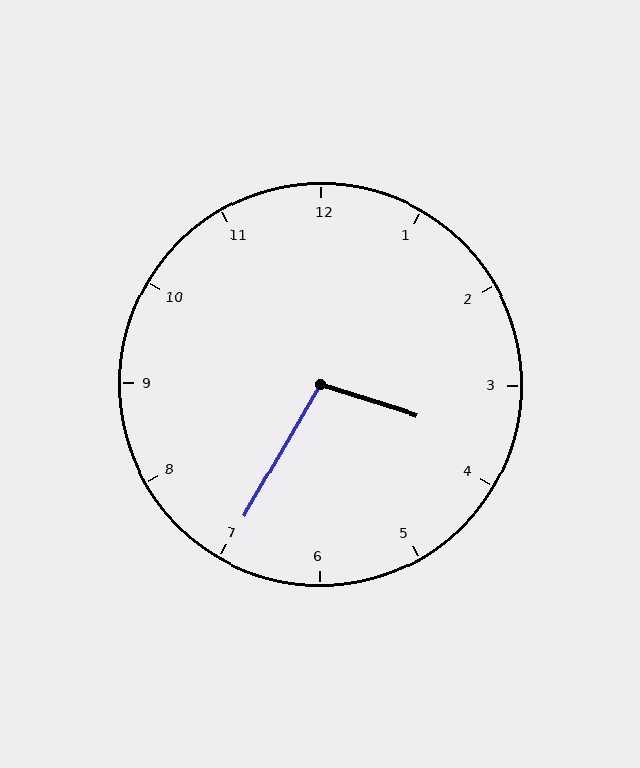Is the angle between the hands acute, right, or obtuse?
It is obtuse.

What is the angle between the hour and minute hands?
Approximately 102 degrees.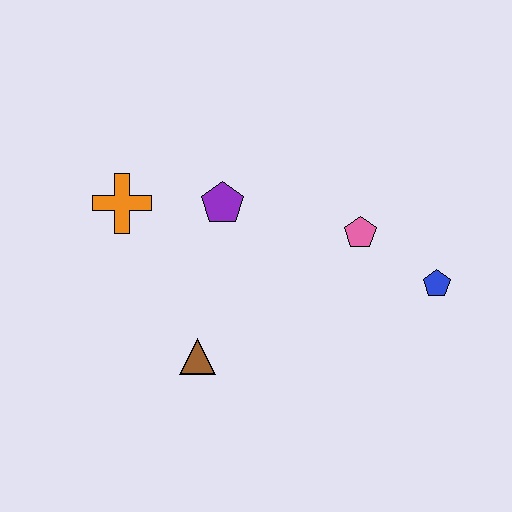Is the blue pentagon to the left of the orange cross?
No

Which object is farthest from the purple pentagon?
The blue pentagon is farthest from the purple pentagon.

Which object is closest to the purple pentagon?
The orange cross is closest to the purple pentagon.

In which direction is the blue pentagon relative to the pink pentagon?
The blue pentagon is to the right of the pink pentagon.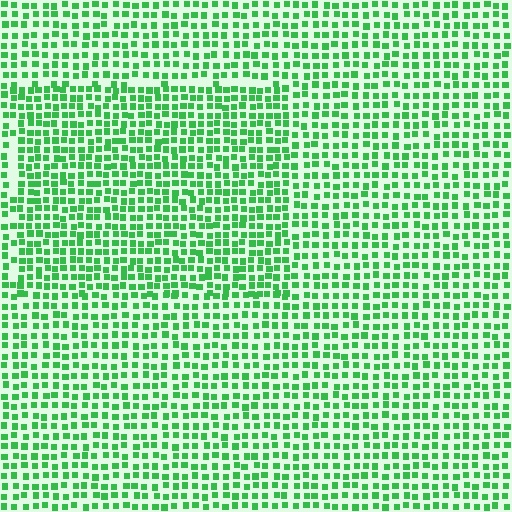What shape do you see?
I see a rectangle.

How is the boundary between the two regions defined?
The boundary is defined by a change in element density (approximately 1.4x ratio). All elements are the same color, size, and shape.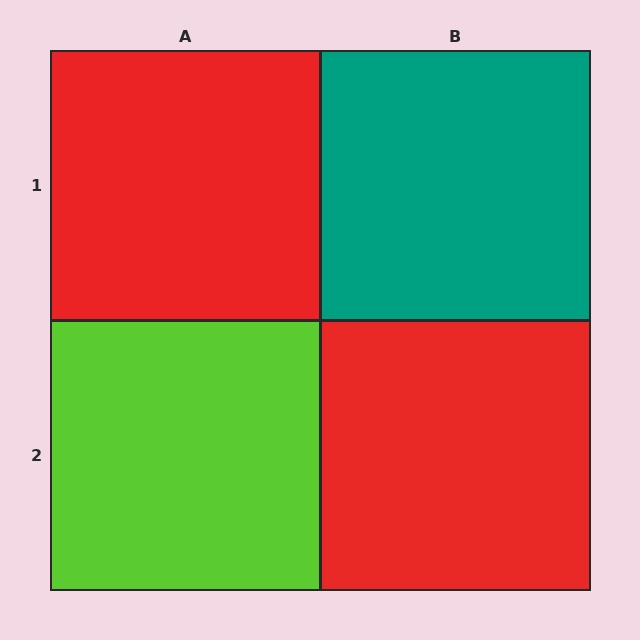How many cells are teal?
1 cell is teal.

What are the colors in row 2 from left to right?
Lime, red.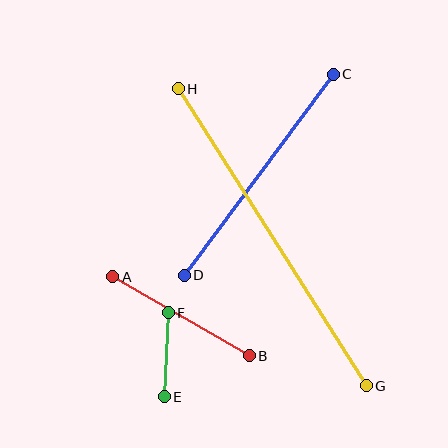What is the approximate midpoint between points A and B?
The midpoint is at approximately (181, 316) pixels.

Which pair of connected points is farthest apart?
Points G and H are farthest apart.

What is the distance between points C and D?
The distance is approximately 250 pixels.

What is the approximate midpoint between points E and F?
The midpoint is at approximately (166, 355) pixels.